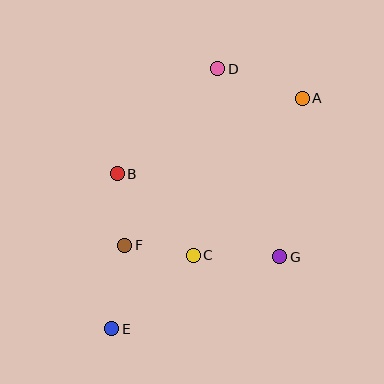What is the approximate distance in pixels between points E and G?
The distance between E and G is approximately 182 pixels.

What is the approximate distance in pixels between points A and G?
The distance between A and G is approximately 160 pixels.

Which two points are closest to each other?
Points C and F are closest to each other.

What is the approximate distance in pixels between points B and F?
The distance between B and F is approximately 72 pixels.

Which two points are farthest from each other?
Points A and E are farthest from each other.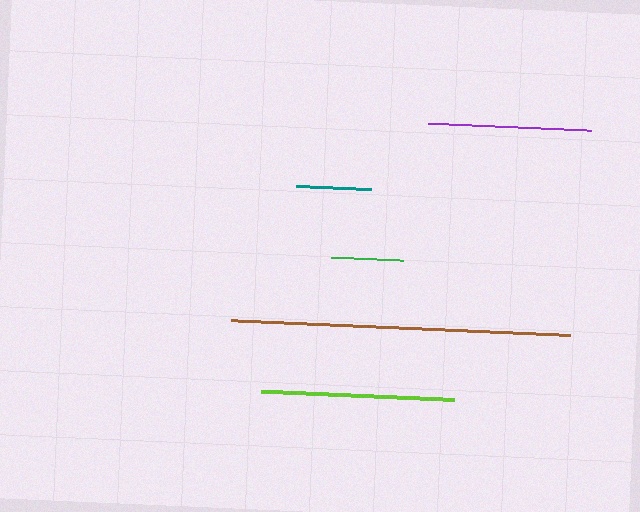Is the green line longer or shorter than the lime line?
The lime line is longer than the green line.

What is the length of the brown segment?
The brown segment is approximately 339 pixels long.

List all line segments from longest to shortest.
From longest to shortest: brown, lime, purple, teal, green.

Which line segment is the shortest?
The green line is the shortest at approximately 72 pixels.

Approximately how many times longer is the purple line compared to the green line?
The purple line is approximately 2.3 times the length of the green line.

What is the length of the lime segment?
The lime segment is approximately 193 pixels long.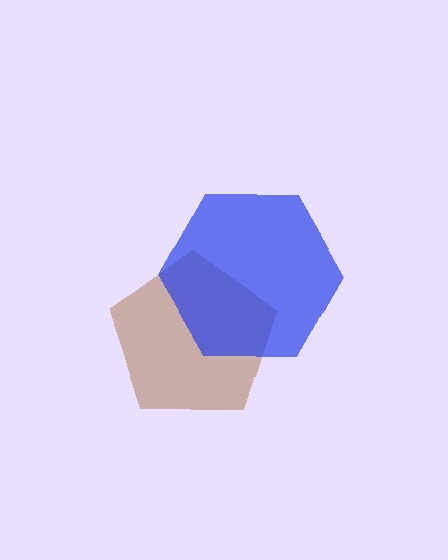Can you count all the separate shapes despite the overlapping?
Yes, there are 2 separate shapes.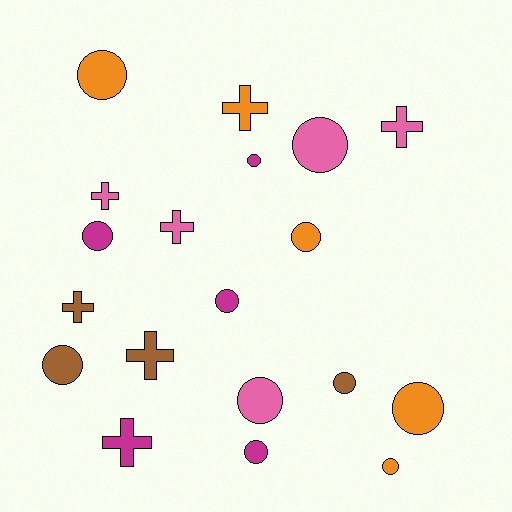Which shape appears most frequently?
Circle, with 12 objects.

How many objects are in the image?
There are 19 objects.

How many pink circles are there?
There are 2 pink circles.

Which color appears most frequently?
Pink, with 5 objects.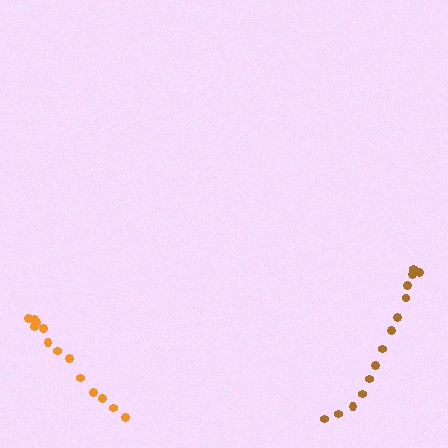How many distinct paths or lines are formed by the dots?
There are 2 distinct paths.